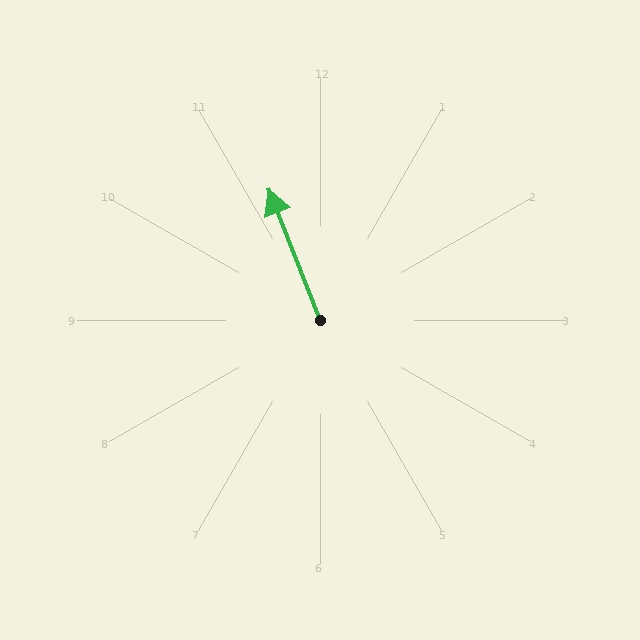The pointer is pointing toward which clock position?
Roughly 11 o'clock.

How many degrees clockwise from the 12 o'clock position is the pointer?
Approximately 339 degrees.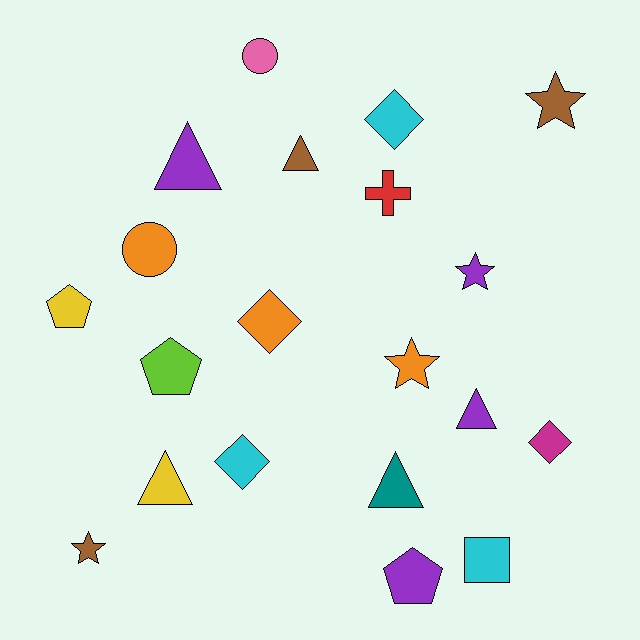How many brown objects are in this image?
There are 3 brown objects.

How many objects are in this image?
There are 20 objects.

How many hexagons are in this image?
There are no hexagons.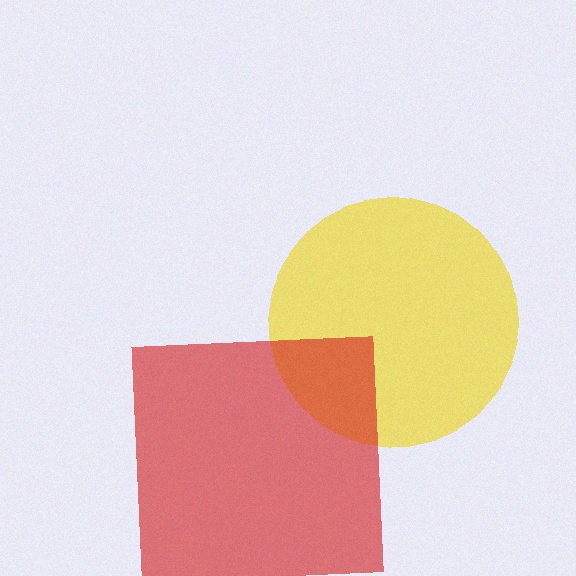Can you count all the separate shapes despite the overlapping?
Yes, there are 2 separate shapes.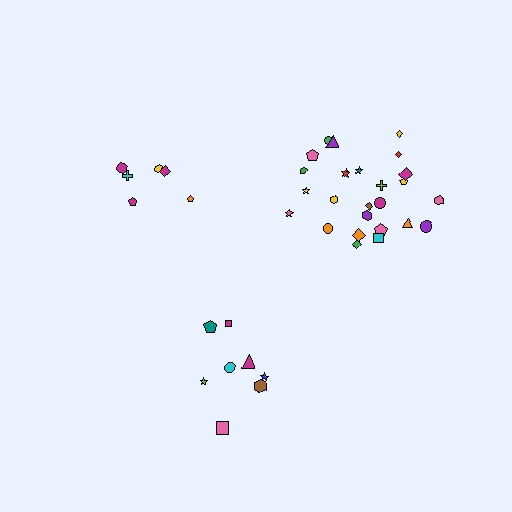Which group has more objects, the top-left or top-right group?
The top-right group.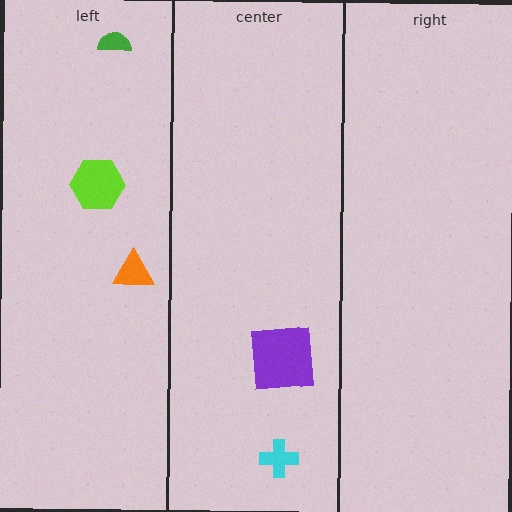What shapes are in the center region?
The purple square, the cyan cross.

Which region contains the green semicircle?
The left region.